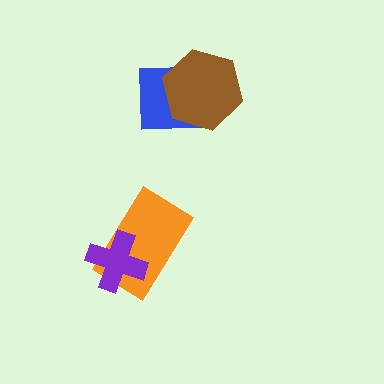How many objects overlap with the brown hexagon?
1 object overlaps with the brown hexagon.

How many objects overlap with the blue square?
1 object overlaps with the blue square.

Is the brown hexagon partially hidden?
No, no other shape covers it.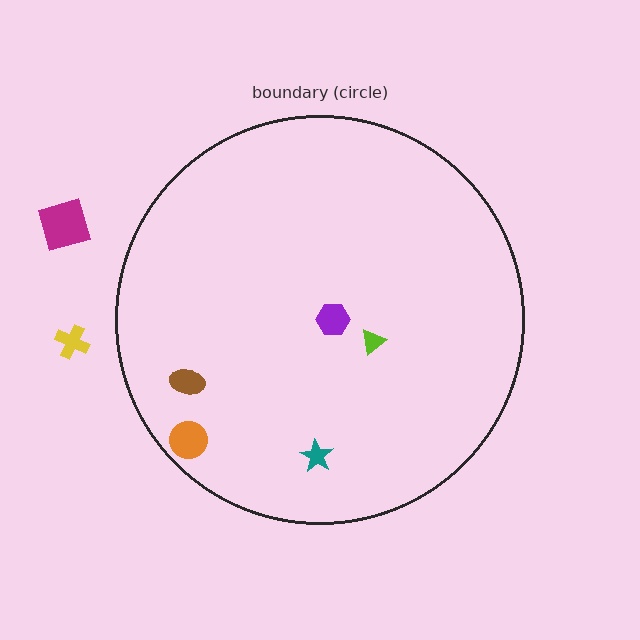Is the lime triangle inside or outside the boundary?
Inside.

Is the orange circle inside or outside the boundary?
Inside.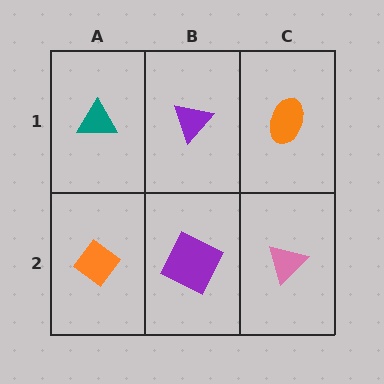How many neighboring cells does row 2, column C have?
2.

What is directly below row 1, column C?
A pink triangle.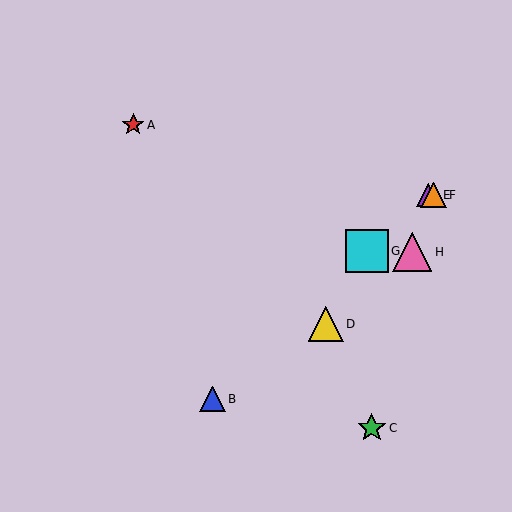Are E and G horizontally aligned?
No, E is at y≈195 and G is at y≈251.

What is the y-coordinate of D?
Object D is at y≈324.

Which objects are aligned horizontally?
Objects E, F are aligned horizontally.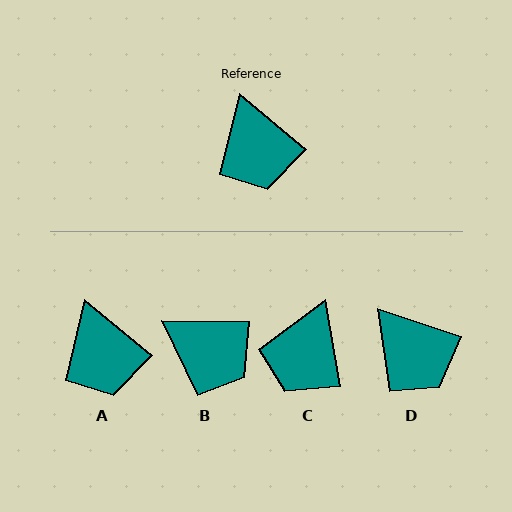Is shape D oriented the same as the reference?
No, it is off by about 21 degrees.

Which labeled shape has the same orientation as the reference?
A.